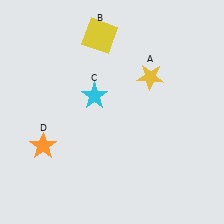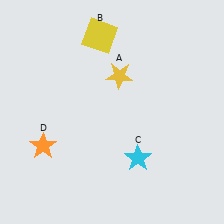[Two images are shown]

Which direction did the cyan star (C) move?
The cyan star (C) moved down.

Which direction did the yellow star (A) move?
The yellow star (A) moved left.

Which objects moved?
The objects that moved are: the yellow star (A), the cyan star (C).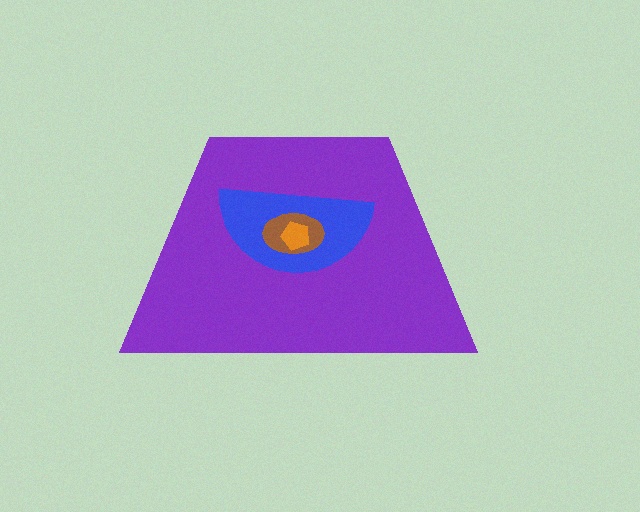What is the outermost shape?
The purple trapezoid.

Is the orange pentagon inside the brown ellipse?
Yes.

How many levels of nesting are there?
4.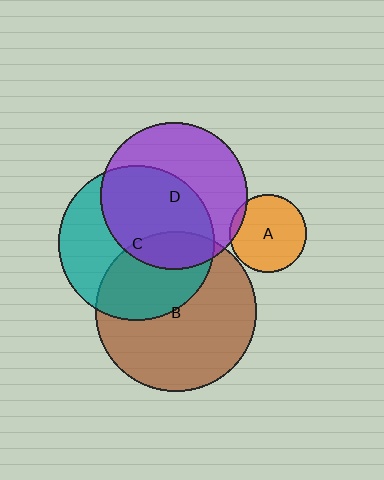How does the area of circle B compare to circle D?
Approximately 1.2 times.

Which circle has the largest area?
Circle B (brown).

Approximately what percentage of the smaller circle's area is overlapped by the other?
Approximately 55%.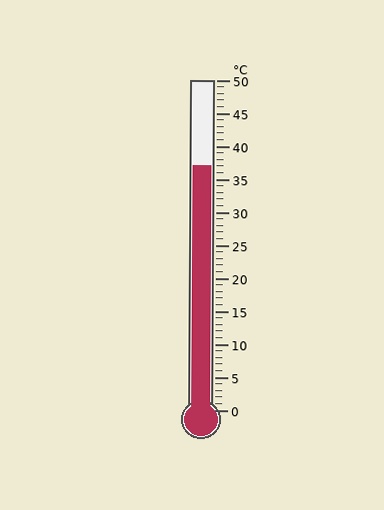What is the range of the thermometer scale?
The thermometer scale ranges from 0°C to 50°C.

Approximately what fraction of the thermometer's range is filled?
The thermometer is filled to approximately 75% of its range.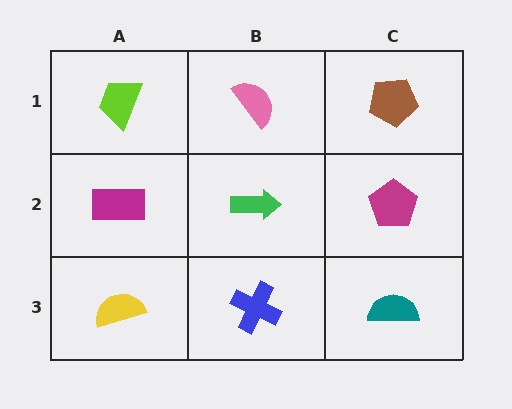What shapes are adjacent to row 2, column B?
A pink semicircle (row 1, column B), a blue cross (row 3, column B), a magenta rectangle (row 2, column A), a magenta pentagon (row 2, column C).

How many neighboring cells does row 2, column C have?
3.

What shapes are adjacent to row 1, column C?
A magenta pentagon (row 2, column C), a pink semicircle (row 1, column B).